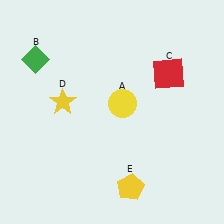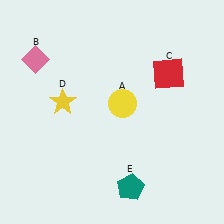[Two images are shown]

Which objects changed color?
B changed from green to pink. E changed from yellow to teal.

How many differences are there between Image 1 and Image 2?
There are 2 differences between the two images.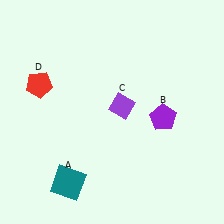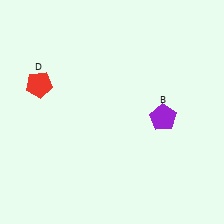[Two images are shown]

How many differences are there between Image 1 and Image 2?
There are 2 differences between the two images.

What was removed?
The teal square (A), the purple diamond (C) were removed in Image 2.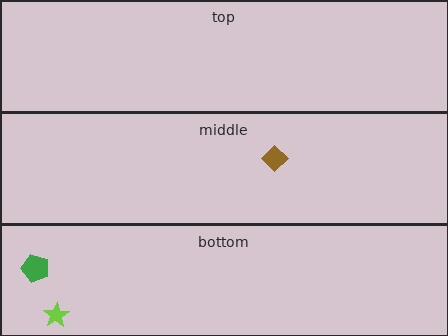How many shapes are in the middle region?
1.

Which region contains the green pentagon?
The bottom region.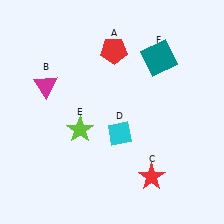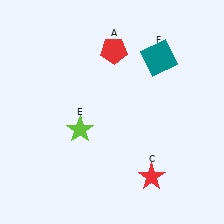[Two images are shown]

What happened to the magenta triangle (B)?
The magenta triangle (B) was removed in Image 2. It was in the top-left area of Image 1.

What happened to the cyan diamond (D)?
The cyan diamond (D) was removed in Image 2. It was in the bottom-right area of Image 1.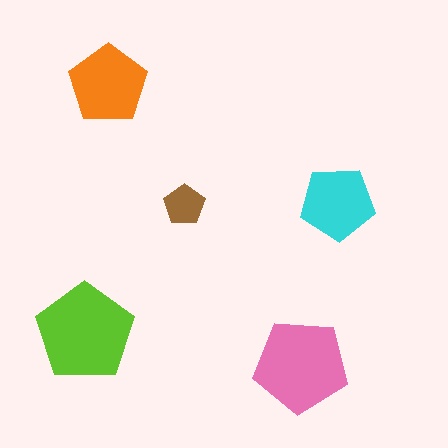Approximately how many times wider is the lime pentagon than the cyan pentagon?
About 1.5 times wider.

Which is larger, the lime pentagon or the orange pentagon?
The lime one.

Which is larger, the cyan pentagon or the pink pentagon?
The pink one.